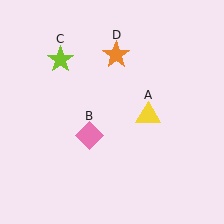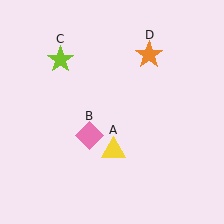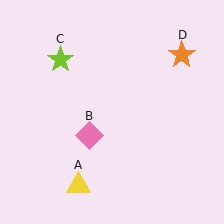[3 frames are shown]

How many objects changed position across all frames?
2 objects changed position: yellow triangle (object A), orange star (object D).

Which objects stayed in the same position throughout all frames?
Pink diamond (object B) and lime star (object C) remained stationary.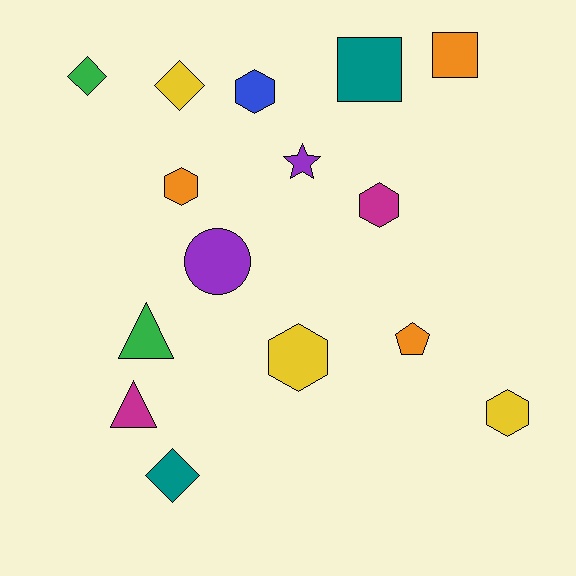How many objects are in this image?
There are 15 objects.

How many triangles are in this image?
There are 2 triangles.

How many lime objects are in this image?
There are no lime objects.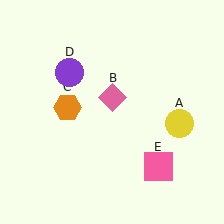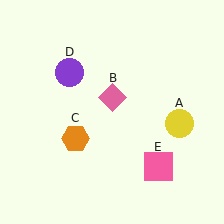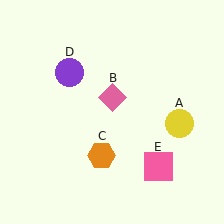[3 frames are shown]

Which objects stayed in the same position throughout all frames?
Yellow circle (object A) and pink diamond (object B) and purple circle (object D) and pink square (object E) remained stationary.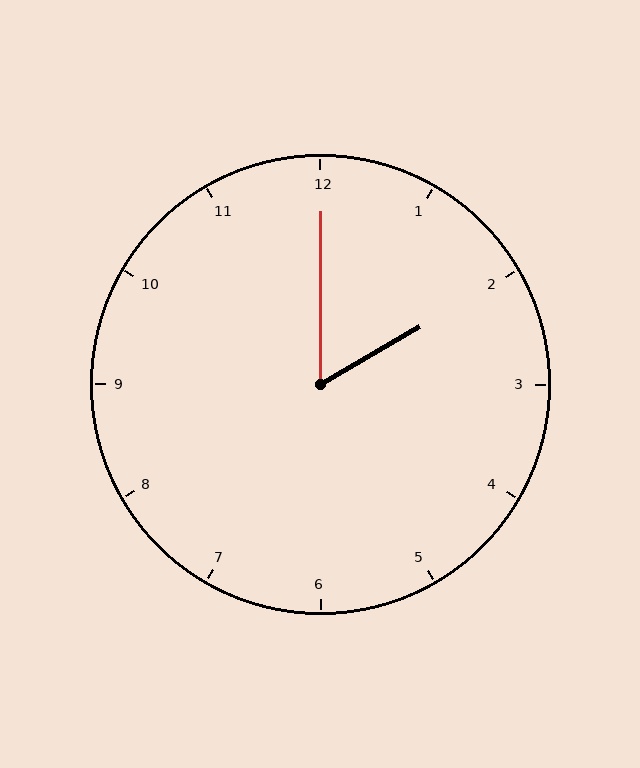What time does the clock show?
2:00.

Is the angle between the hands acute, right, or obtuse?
It is acute.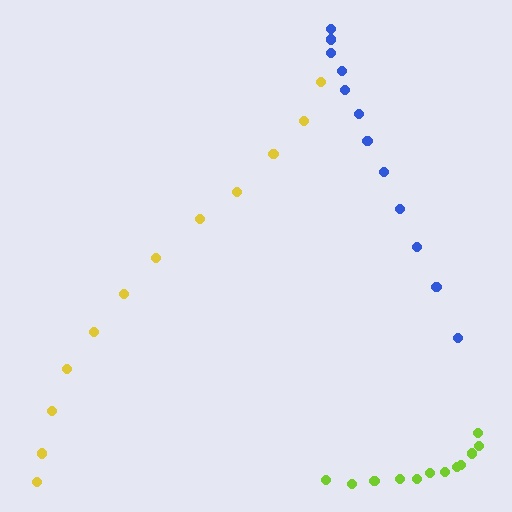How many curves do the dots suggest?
There are 3 distinct paths.